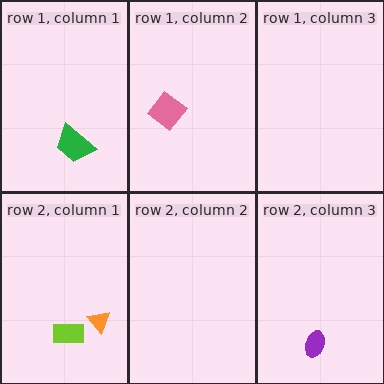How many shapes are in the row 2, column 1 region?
2.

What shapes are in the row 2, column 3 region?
The purple ellipse.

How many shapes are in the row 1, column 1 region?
1.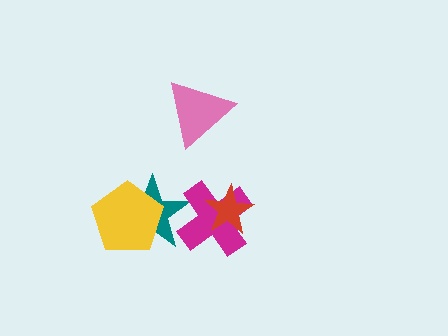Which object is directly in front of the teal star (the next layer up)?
The yellow pentagon is directly in front of the teal star.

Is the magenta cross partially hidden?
Yes, it is partially covered by another shape.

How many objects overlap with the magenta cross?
2 objects overlap with the magenta cross.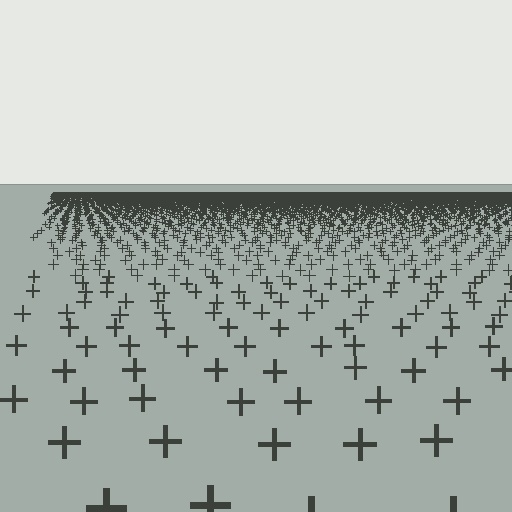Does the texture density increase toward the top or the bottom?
Density increases toward the top.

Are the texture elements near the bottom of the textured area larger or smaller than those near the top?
Larger. Near the bottom, elements are closer to the viewer and appear at a bigger on-screen size.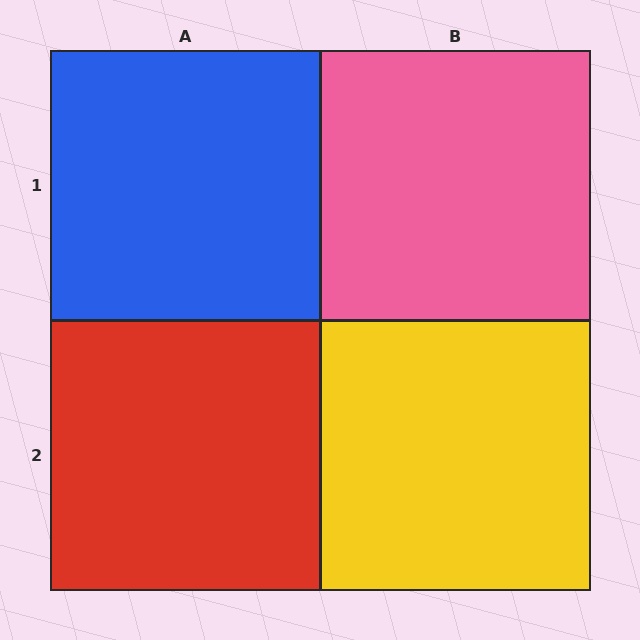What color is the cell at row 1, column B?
Pink.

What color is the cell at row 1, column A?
Blue.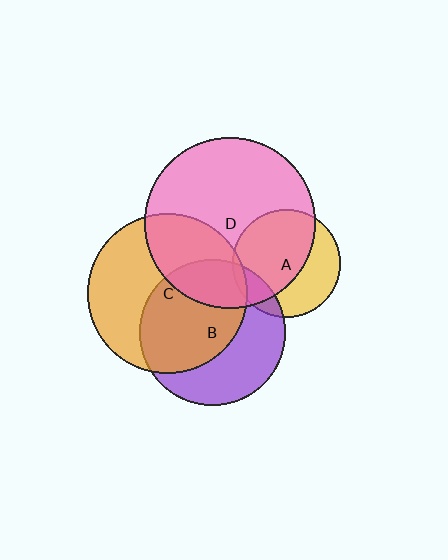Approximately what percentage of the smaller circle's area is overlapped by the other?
Approximately 20%.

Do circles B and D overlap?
Yes.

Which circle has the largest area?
Circle D (pink).